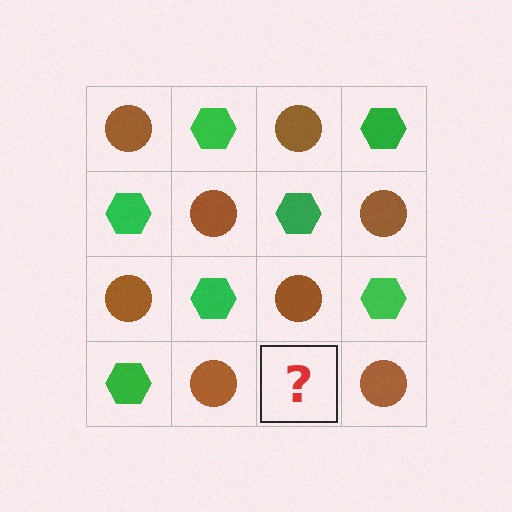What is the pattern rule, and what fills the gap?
The rule is that it alternates brown circle and green hexagon in a checkerboard pattern. The gap should be filled with a green hexagon.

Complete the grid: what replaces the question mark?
The question mark should be replaced with a green hexagon.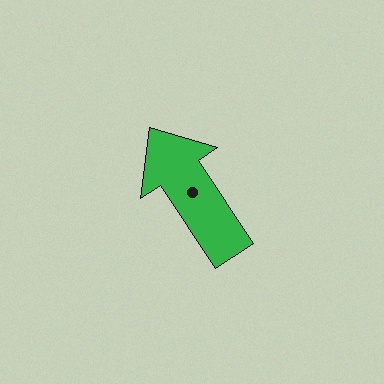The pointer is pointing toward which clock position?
Roughly 11 o'clock.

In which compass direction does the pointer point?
Northwest.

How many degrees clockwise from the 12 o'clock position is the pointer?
Approximately 327 degrees.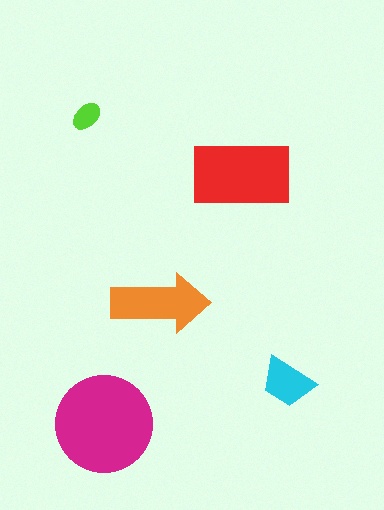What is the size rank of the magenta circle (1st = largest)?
1st.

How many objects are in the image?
There are 5 objects in the image.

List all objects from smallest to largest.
The lime ellipse, the cyan trapezoid, the orange arrow, the red rectangle, the magenta circle.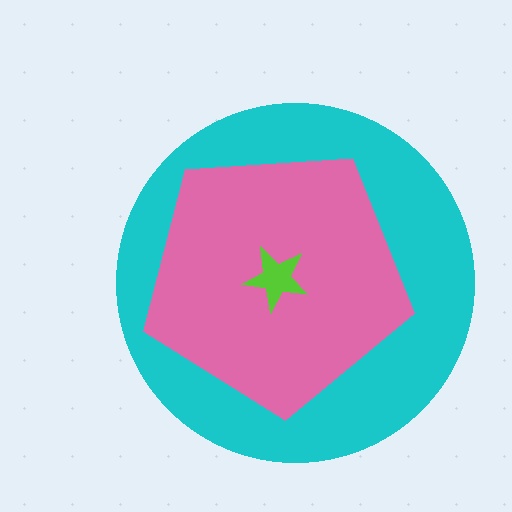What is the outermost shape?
The cyan circle.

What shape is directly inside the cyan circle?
The pink pentagon.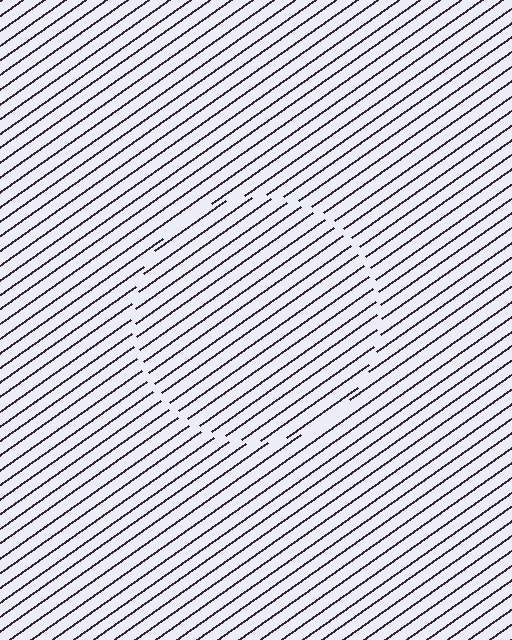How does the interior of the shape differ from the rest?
The interior of the shape contains the same grating, shifted by half a period — the contour is defined by the phase discontinuity where line-ends from the inner and outer gratings abut.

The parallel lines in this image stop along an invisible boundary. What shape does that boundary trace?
An illusory circle. The interior of the shape contains the same grating, shifted by half a period — the contour is defined by the phase discontinuity where line-ends from the inner and outer gratings abut.